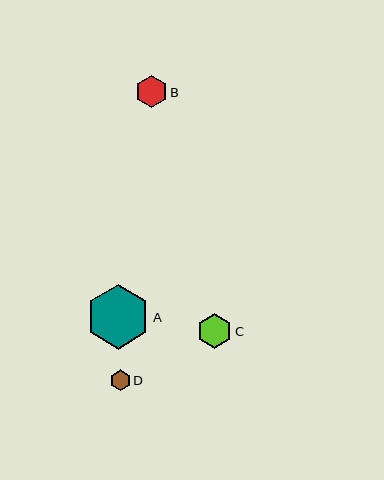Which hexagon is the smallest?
Hexagon D is the smallest with a size of approximately 21 pixels.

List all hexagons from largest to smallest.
From largest to smallest: A, C, B, D.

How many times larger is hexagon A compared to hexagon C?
Hexagon A is approximately 1.8 times the size of hexagon C.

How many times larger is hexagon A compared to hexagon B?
Hexagon A is approximately 2.0 times the size of hexagon B.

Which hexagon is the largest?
Hexagon A is the largest with a size of approximately 64 pixels.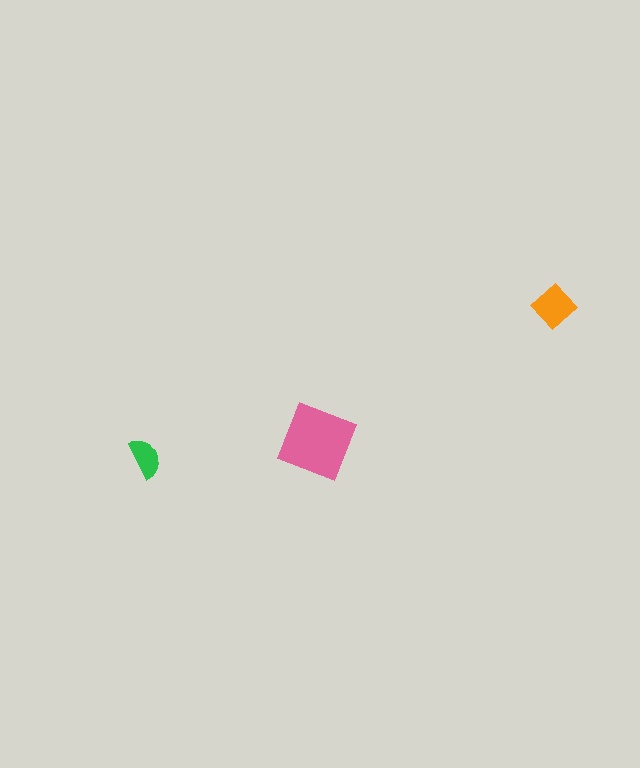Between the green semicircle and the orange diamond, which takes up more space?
The orange diamond.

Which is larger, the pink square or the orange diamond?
The pink square.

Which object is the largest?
The pink square.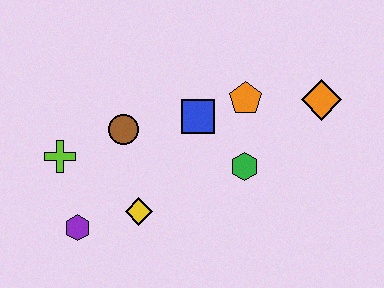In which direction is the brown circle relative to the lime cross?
The brown circle is to the right of the lime cross.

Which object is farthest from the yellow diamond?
The orange diamond is farthest from the yellow diamond.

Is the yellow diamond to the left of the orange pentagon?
Yes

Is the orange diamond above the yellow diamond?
Yes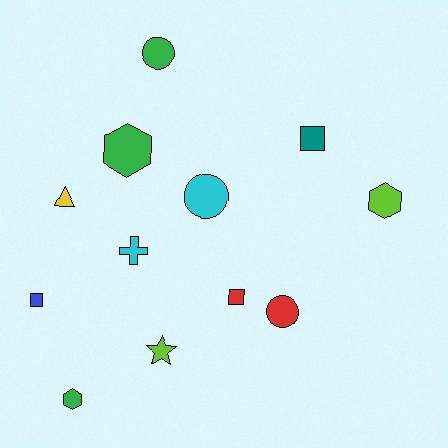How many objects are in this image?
There are 12 objects.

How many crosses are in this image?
There is 1 cross.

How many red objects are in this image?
There are 2 red objects.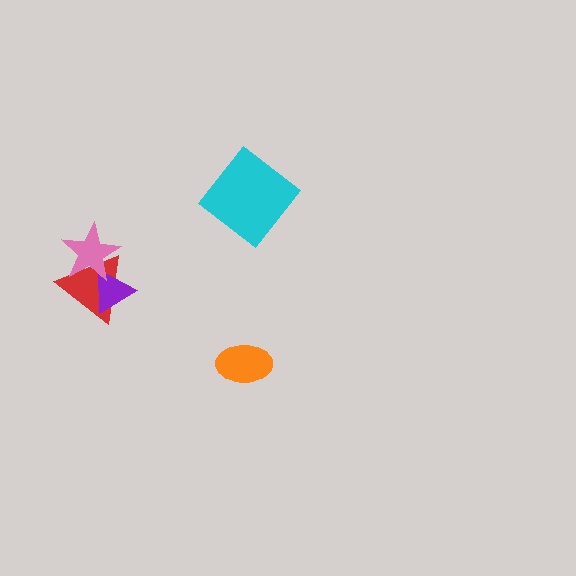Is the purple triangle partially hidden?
Yes, it is partially covered by another shape.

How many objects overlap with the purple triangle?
2 objects overlap with the purple triangle.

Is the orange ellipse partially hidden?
No, no other shape covers it.